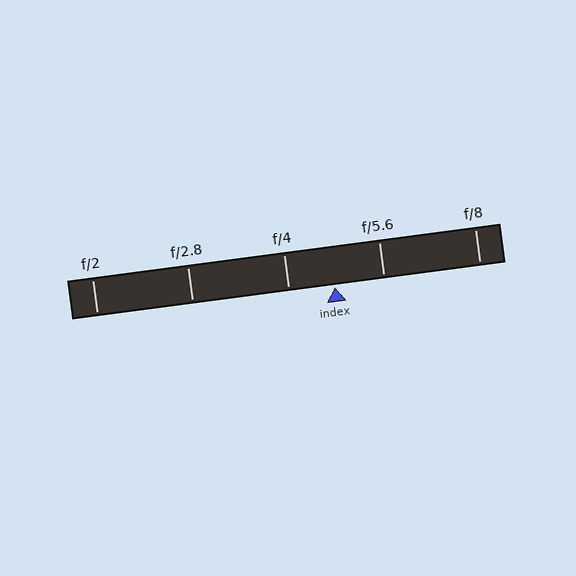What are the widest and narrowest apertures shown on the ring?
The widest aperture shown is f/2 and the narrowest is f/8.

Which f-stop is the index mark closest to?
The index mark is closest to f/4.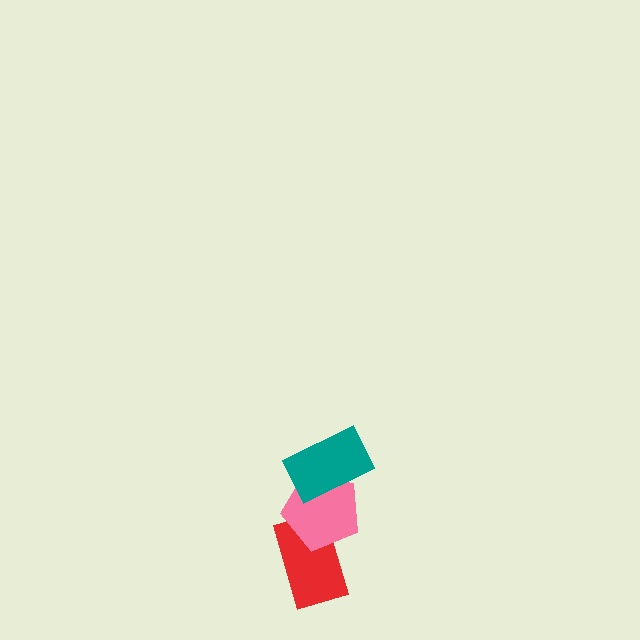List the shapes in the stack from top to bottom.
From top to bottom: the teal rectangle, the pink pentagon, the red rectangle.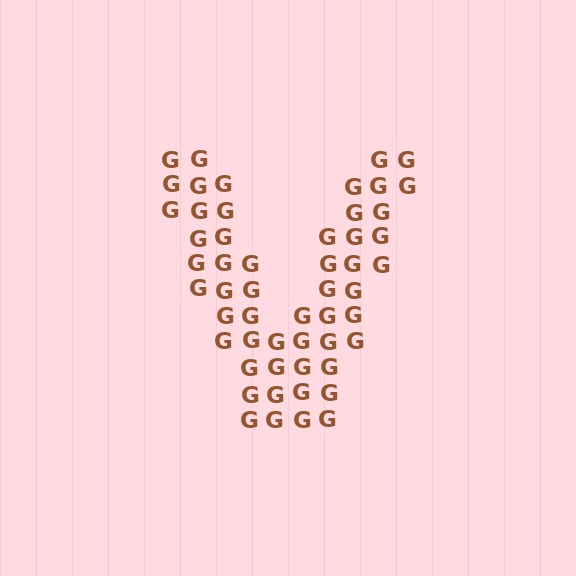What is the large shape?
The large shape is the letter V.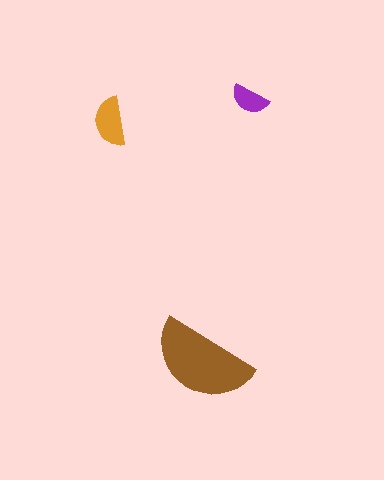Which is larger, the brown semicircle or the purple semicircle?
The brown one.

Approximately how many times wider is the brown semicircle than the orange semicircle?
About 2 times wider.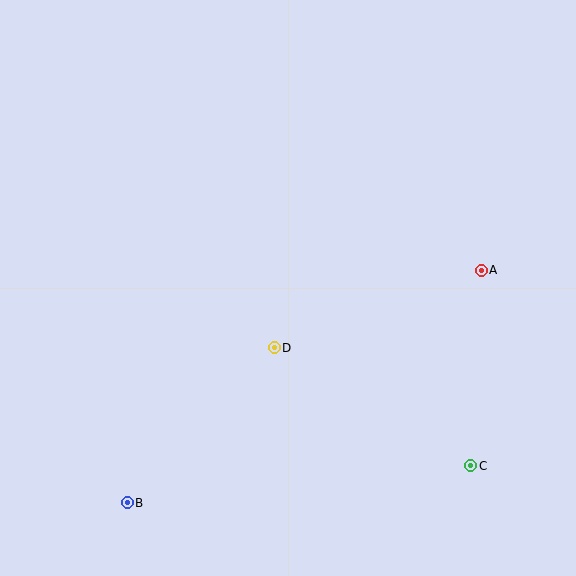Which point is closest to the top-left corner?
Point D is closest to the top-left corner.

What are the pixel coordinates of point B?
Point B is at (127, 503).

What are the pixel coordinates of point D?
Point D is at (274, 348).